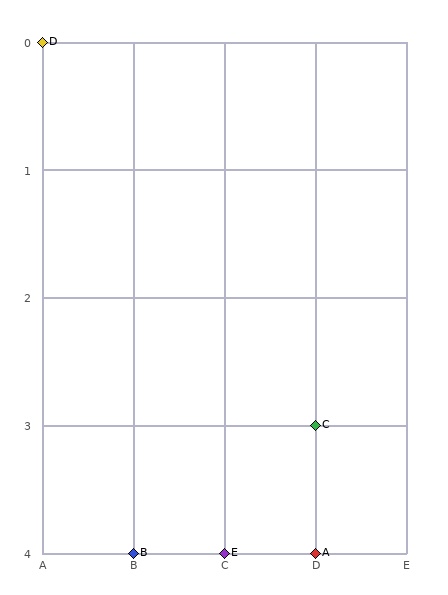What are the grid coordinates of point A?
Point A is at grid coordinates (D, 4).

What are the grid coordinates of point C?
Point C is at grid coordinates (D, 3).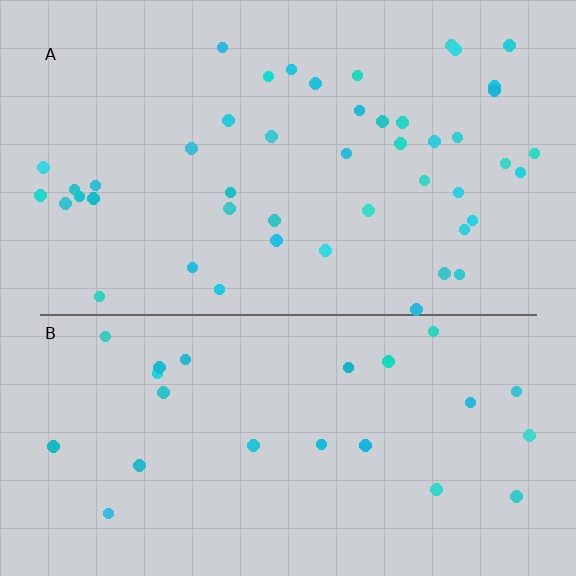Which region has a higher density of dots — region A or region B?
A (the top).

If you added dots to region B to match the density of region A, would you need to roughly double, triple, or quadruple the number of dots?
Approximately double.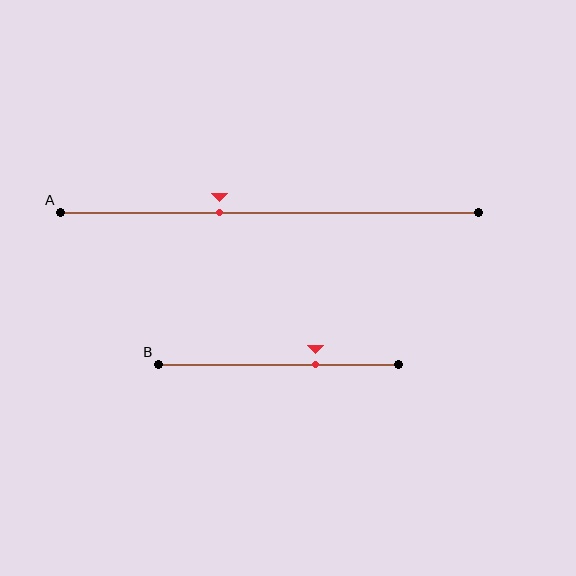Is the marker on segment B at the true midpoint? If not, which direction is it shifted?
No, the marker on segment B is shifted to the right by about 16% of the segment length.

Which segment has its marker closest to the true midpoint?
Segment A has its marker closest to the true midpoint.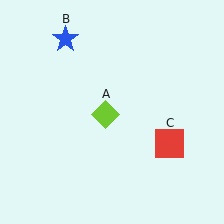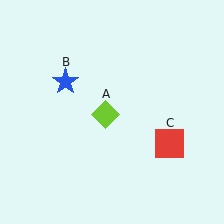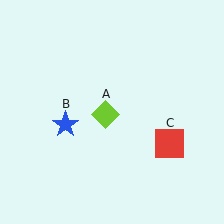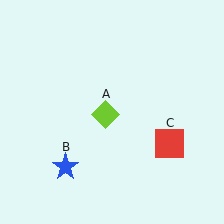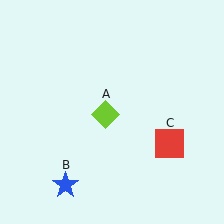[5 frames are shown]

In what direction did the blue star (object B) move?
The blue star (object B) moved down.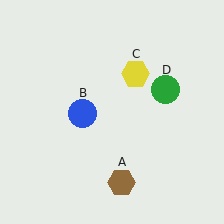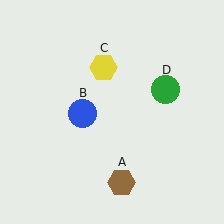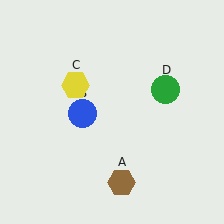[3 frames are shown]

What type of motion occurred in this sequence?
The yellow hexagon (object C) rotated counterclockwise around the center of the scene.